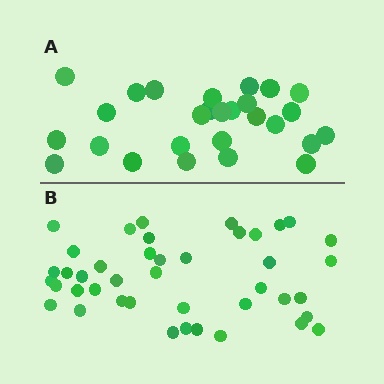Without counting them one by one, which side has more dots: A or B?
Region B (the bottom region) has more dots.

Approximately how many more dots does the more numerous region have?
Region B has approximately 15 more dots than region A.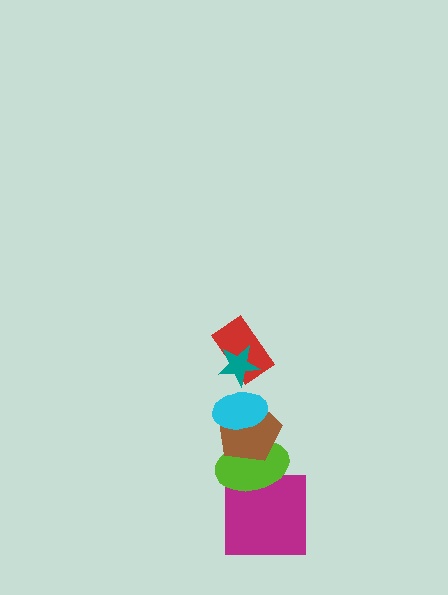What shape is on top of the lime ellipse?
The brown pentagon is on top of the lime ellipse.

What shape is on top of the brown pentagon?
The cyan ellipse is on top of the brown pentagon.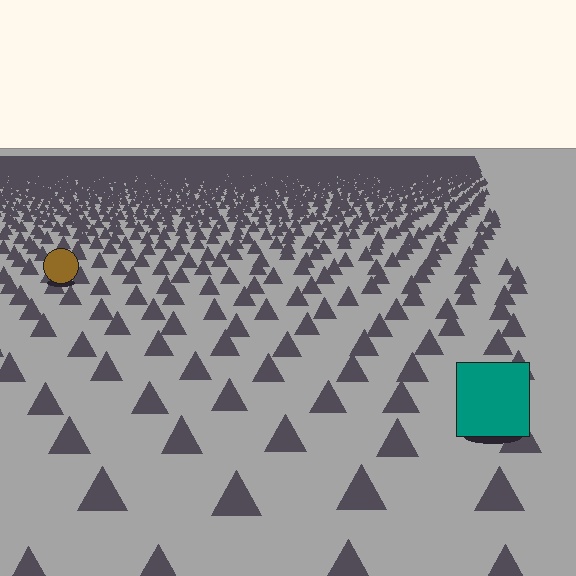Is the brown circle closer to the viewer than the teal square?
No. The teal square is closer — you can tell from the texture gradient: the ground texture is coarser near it.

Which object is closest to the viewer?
The teal square is closest. The texture marks near it are larger and more spread out.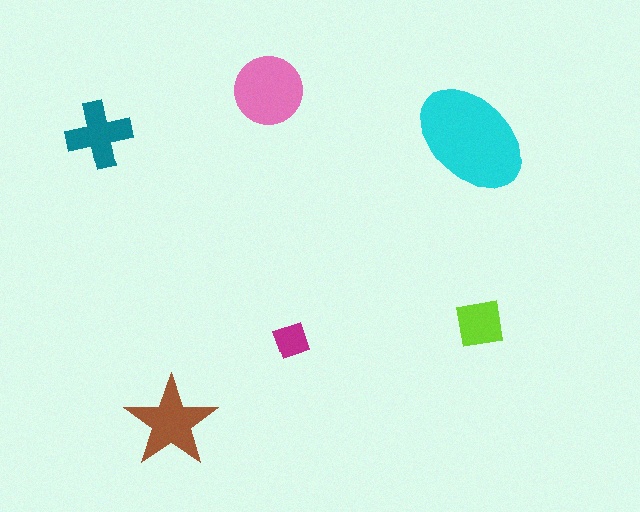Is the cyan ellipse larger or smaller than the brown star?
Larger.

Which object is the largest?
The cyan ellipse.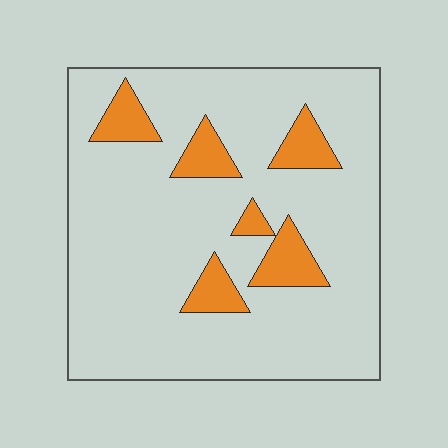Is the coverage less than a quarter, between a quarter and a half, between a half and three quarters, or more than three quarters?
Less than a quarter.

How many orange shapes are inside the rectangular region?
6.